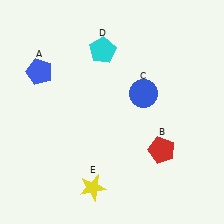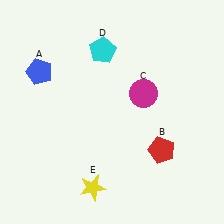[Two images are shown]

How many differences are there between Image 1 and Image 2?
There is 1 difference between the two images.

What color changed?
The circle (C) changed from blue in Image 1 to magenta in Image 2.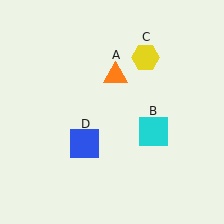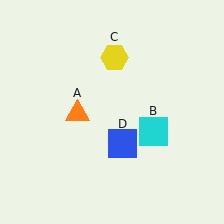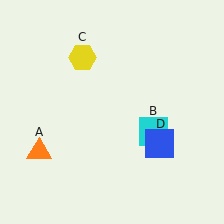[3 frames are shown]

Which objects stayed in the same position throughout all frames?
Cyan square (object B) remained stationary.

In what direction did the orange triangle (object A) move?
The orange triangle (object A) moved down and to the left.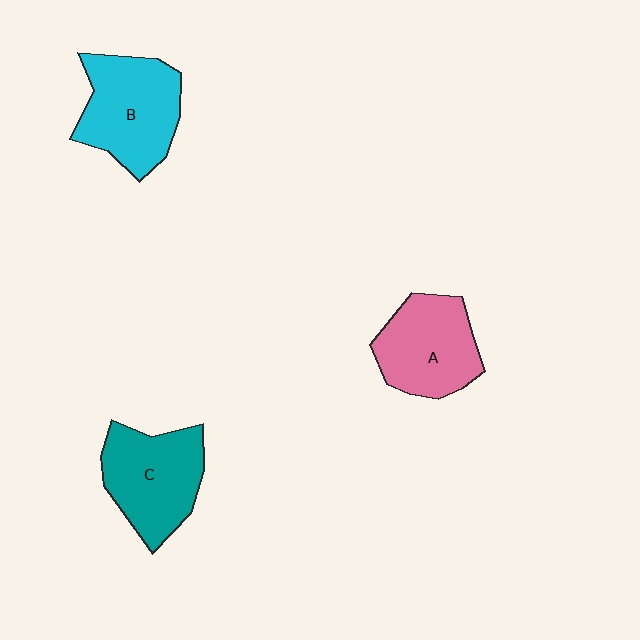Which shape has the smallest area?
Shape A (pink).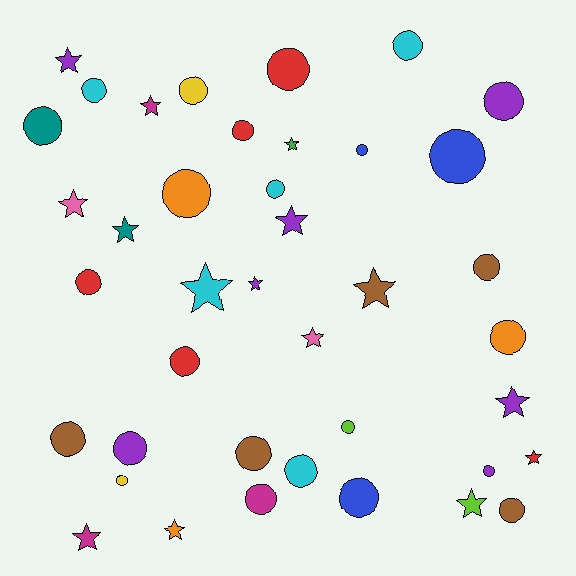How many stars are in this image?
There are 15 stars.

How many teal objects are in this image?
There are 2 teal objects.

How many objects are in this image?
There are 40 objects.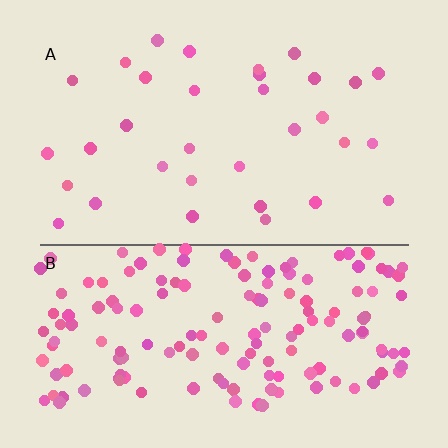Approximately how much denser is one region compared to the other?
Approximately 4.8× — region B over region A.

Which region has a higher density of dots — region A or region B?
B (the bottom).